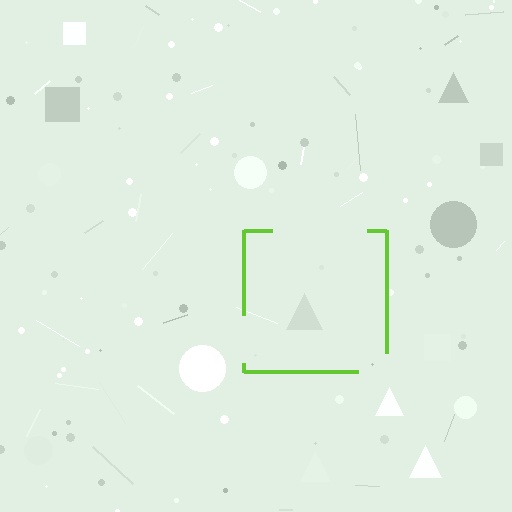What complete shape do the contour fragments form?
The contour fragments form a square.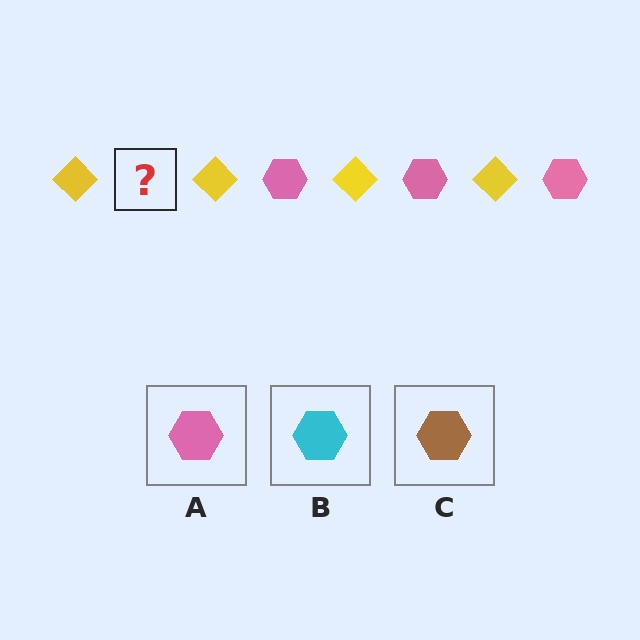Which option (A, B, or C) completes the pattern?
A.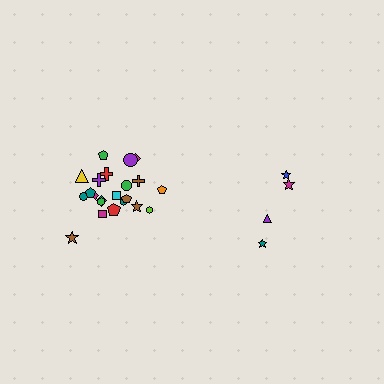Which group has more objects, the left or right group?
The left group.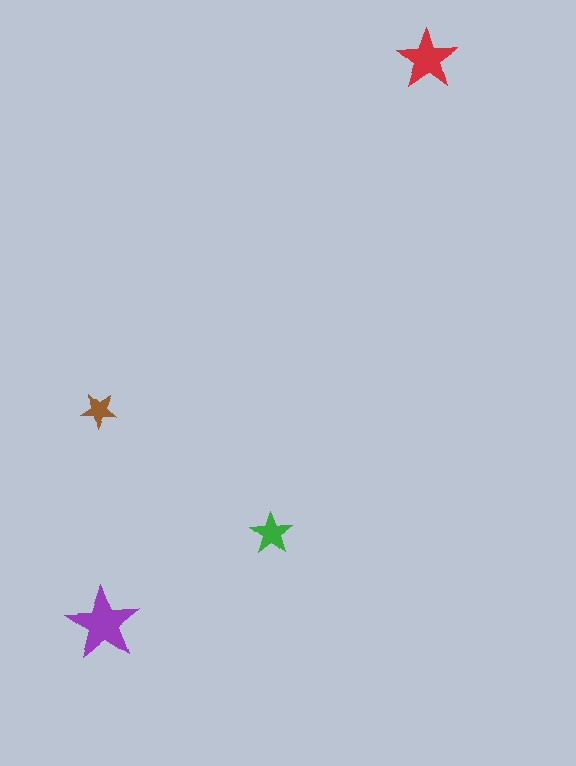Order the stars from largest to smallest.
the purple one, the red one, the green one, the brown one.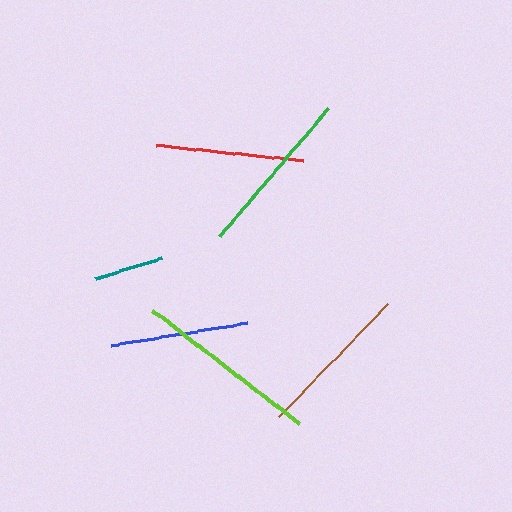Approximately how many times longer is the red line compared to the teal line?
The red line is approximately 2.1 times the length of the teal line.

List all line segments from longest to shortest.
From longest to shortest: lime, green, brown, red, blue, teal.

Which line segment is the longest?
The lime line is the longest at approximately 186 pixels.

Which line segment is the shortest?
The teal line is the shortest at approximately 70 pixels.